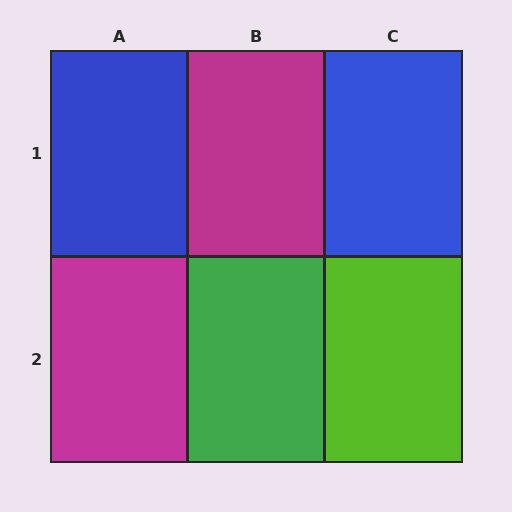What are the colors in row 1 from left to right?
Blue, magenta, blue.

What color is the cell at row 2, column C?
Lime.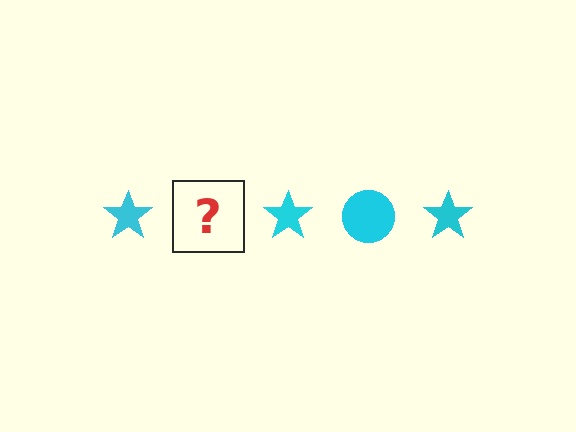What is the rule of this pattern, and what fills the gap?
The rule is that the pattern cycles through star, circle shapes in cyan. The gap should be filled with a cyan circle.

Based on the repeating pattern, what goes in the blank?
The blank should be a cyan circle.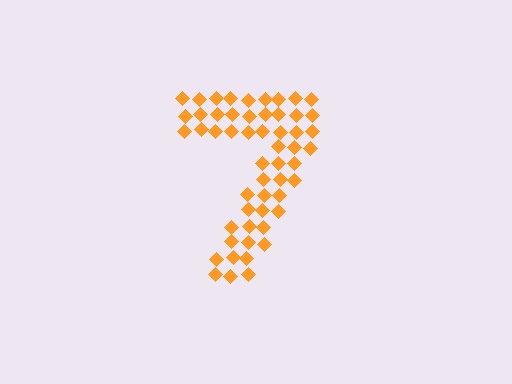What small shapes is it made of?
It is made of small diamonds.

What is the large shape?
The large shape is the digit 7.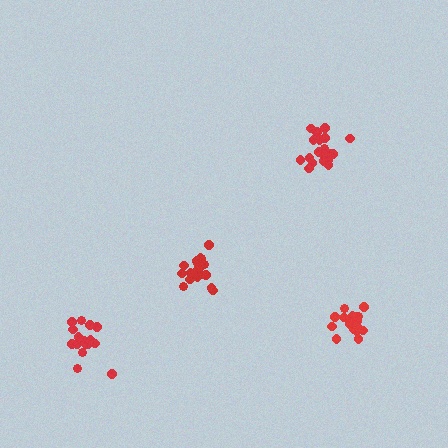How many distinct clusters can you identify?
There are 4 distinct clusters.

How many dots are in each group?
Group 1: 20 dots, Group 2: 19 dots, Group 3: 16 dots, Group 4: 20 dots (75 total).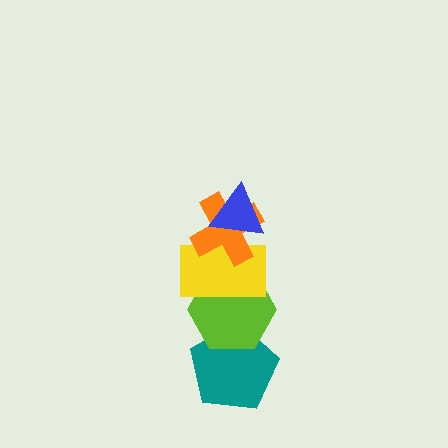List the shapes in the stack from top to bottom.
From top to bottom: the blue triangle, the orange cross, the yellow rectangle, the lime hexagon, the teal pentagon.